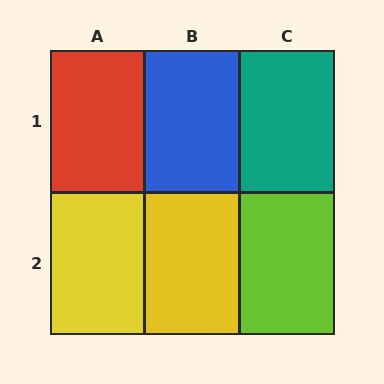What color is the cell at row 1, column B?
Blue.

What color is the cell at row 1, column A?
Red.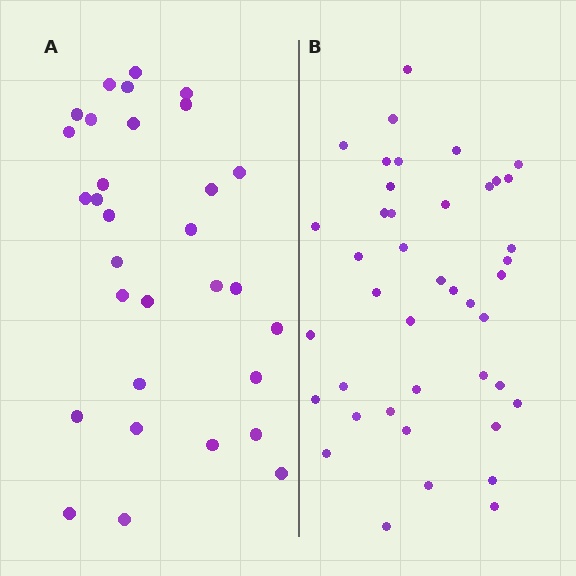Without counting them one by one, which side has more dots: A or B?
Region B (the right region) has more dots.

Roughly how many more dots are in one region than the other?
Region B has roughly 12 or so more dots than region A.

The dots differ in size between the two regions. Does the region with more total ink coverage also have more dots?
No. Region A has more total ink coverage because its dots are larger, but region B actually contains more individual dots. Total area can be misleading — the number of items is what matters here.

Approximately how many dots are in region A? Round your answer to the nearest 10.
About 30 dots. (The exact count is 31, which rounds to 30.)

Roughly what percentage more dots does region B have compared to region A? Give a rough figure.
About 35% more.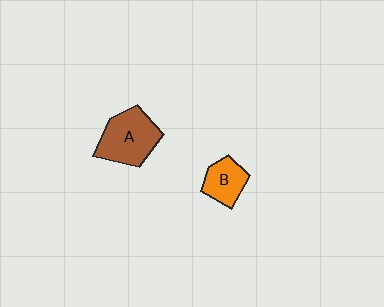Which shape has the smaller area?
Shape B (orange).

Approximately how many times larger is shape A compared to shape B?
Approximately 1.7 times.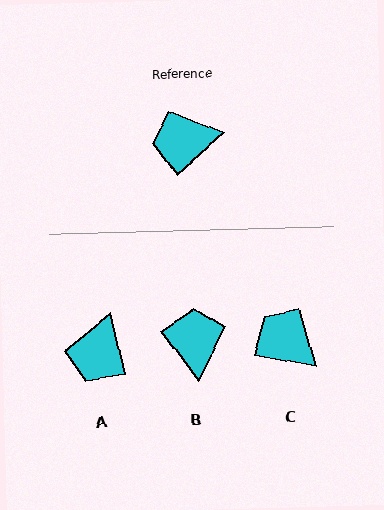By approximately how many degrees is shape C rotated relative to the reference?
Approximately 52 degrees clockwise.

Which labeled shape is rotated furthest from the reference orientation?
B, about 95 degrees away.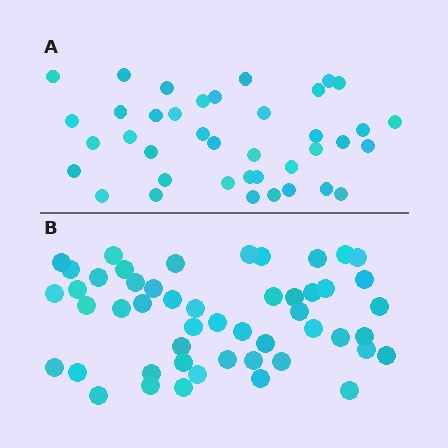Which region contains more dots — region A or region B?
Region B (the bottom region) has more dots.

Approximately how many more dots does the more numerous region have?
Region B has roughly 12 or so more dots than region A.